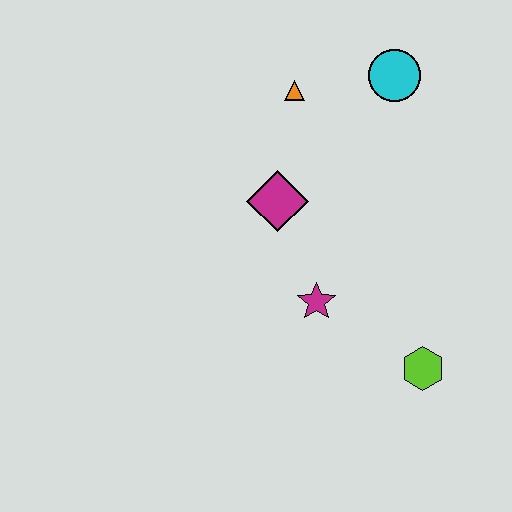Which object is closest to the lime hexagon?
The magenta star is closest to the lime hexagon.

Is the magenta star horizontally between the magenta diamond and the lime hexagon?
Yes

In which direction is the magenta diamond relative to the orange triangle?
The magenta diamond is below the orange triangle.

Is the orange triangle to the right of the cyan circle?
No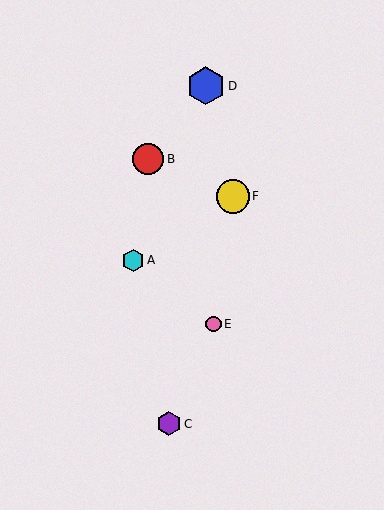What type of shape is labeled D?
Shape D is a blue hexagon.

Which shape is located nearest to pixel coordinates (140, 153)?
The red circle (labeled B) at (148, 159) is nearest to that location.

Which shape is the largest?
The blue hexagon (labeled D) is the largest.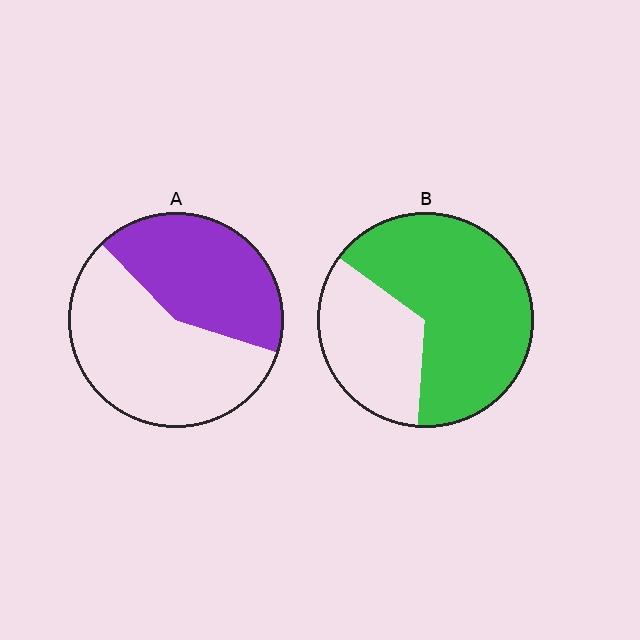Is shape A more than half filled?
No.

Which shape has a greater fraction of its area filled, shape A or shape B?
Shape B.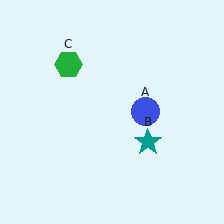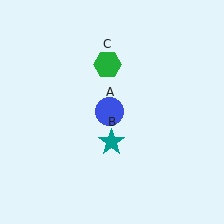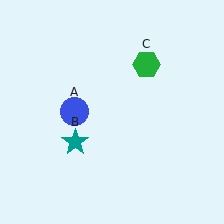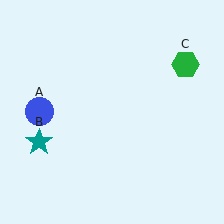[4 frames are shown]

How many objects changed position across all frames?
3 objects changed position: blue circle (object A), teal star (object B), green hexagon (object C).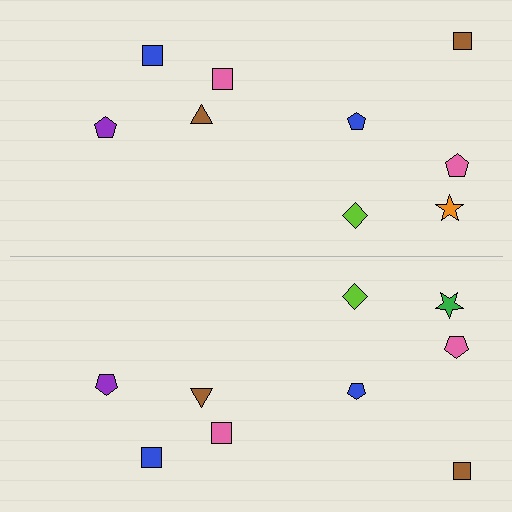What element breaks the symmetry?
The green star on the bottom side breaks the symmetry — its mirror counterpart is orange.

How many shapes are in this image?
There are 18 shapes in this image.